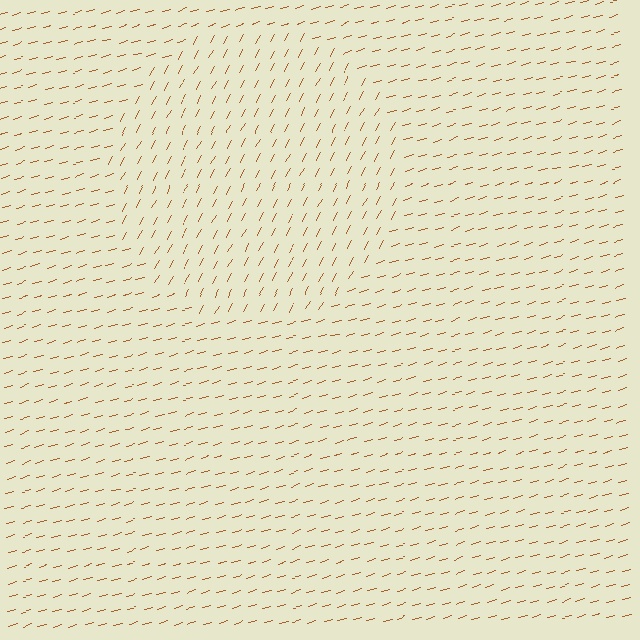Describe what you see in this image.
The image is filled with small brown line segments. A circle region in the image has lines oriented differently from the surrounding lines, creating a visible texture boundary.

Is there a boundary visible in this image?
Yes, there is a texture boundary formed by a change in line orientation.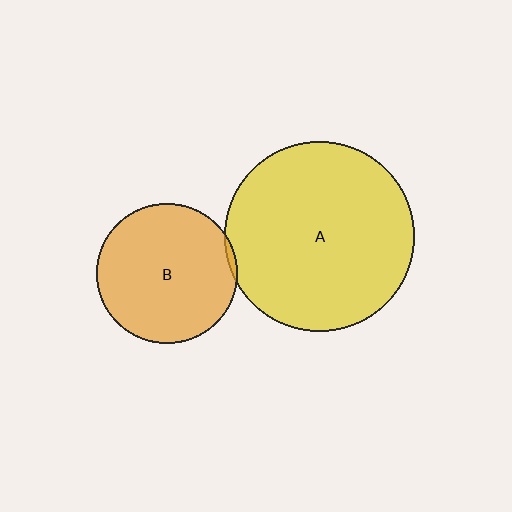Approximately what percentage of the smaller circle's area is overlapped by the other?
Approximately 5%.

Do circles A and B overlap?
Yes.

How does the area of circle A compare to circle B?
Approximately 1.8 times.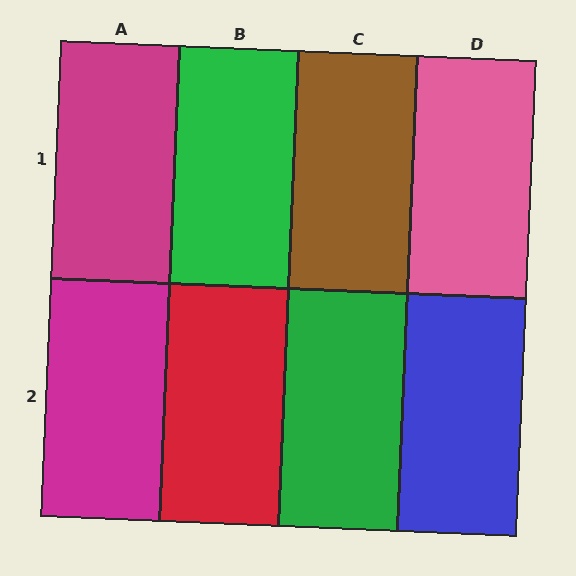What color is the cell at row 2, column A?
Magenta.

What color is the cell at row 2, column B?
Red.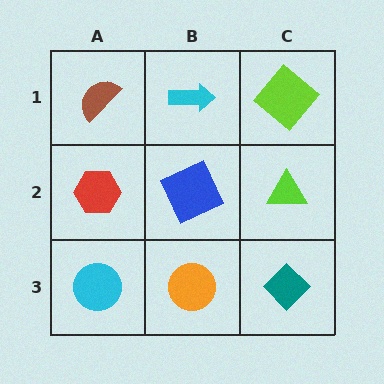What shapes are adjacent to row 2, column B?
A cyan arrow (row 1, column B), an orange circle (row 3, column B), a red hexagon (row 2, column A), a lime triangle (row 2, column C).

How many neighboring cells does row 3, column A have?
2.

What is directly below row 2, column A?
A cyan circle.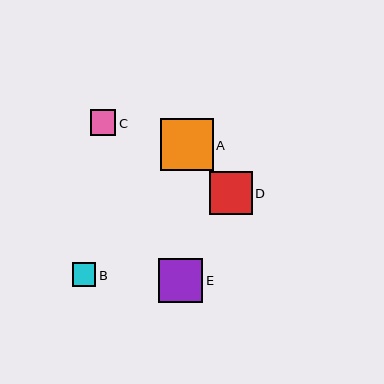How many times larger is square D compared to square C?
Square D is approximately 1.7 times the size of square C.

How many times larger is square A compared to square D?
Square A is approximately 1.2 times the size of square D.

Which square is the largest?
Square A is the largest with a size of approximately 52 pixels.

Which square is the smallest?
Square B is the smallest with a size of approximately 23 pixels.